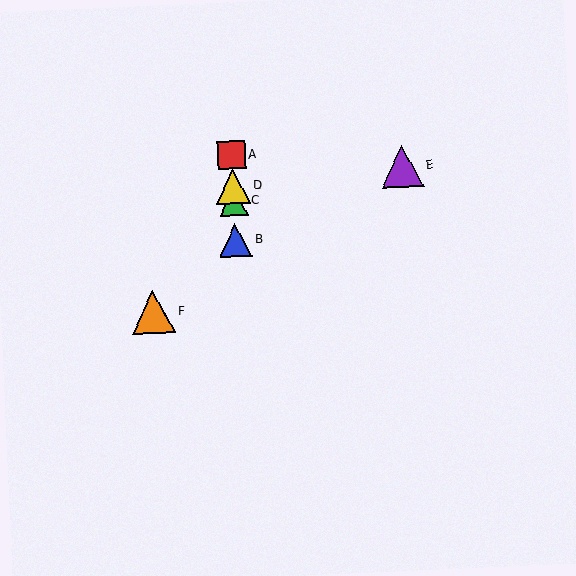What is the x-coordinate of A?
Object A is at x≈232.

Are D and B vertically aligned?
Yes, both are at x≈233.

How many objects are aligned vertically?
4 objects (A, B, C, D) are aligned vertically.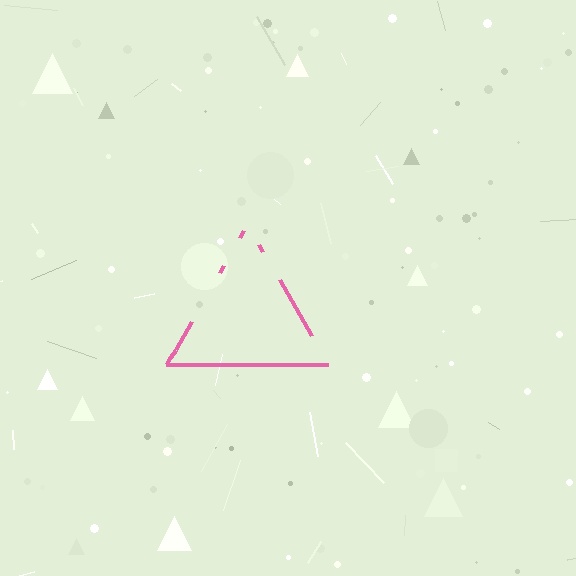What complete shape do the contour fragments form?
The contour fragments form a triangle.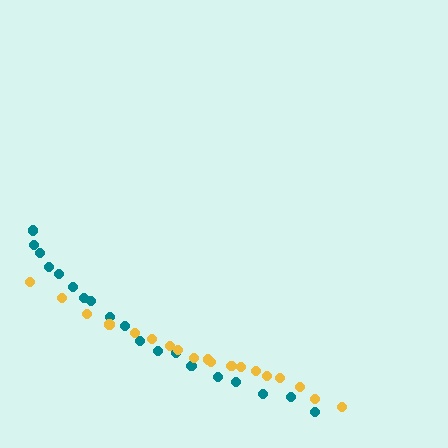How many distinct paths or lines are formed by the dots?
There are 2 distinct paths.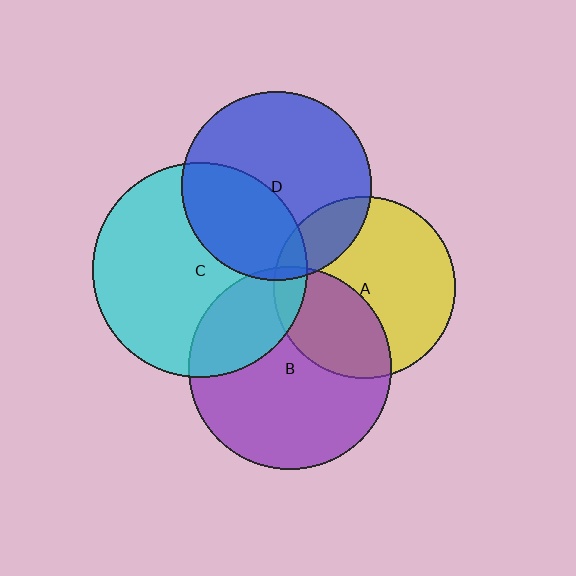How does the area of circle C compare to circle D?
Approximately 1.3 times.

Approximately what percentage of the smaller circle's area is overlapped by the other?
Approximately 25%.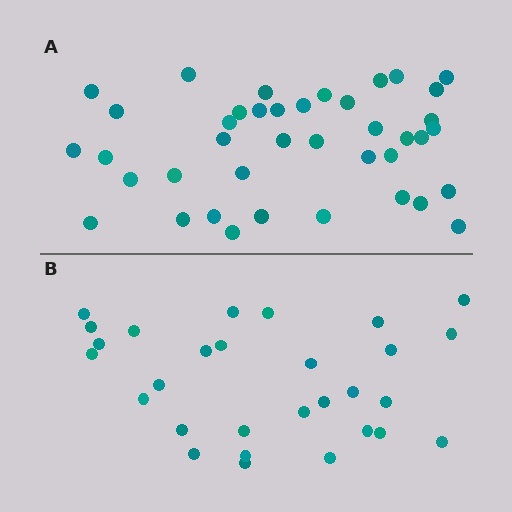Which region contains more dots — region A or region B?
Region A (the top region) has more dots.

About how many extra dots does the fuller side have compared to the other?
Region A has roughly 12 or so more dots than region B.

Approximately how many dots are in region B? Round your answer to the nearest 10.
About 30 dots. (The exact count is 29, which rounds to 30.)